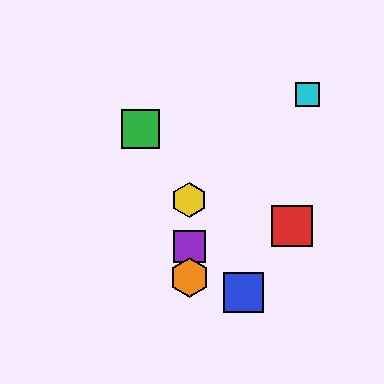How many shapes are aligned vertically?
3 shapes (the yellow hexagon, the purple square, the orange hexagon) are aligned vertically.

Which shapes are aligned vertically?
The yellow hexagon, the purple square, the orange hexagon are aligned vertically.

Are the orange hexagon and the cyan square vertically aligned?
No, the orange hexagon is at x≈189 and the cyan square is at x≈307.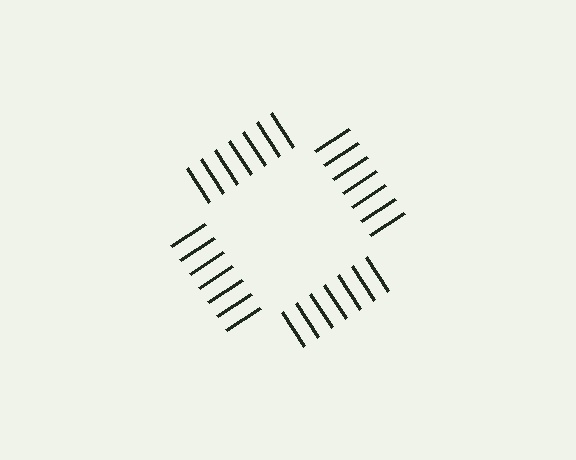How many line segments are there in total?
28 — 7 along each of the 4 edges.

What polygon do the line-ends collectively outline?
An illusory square — the line segments terminate on its edges but no continuous stroke is drawn.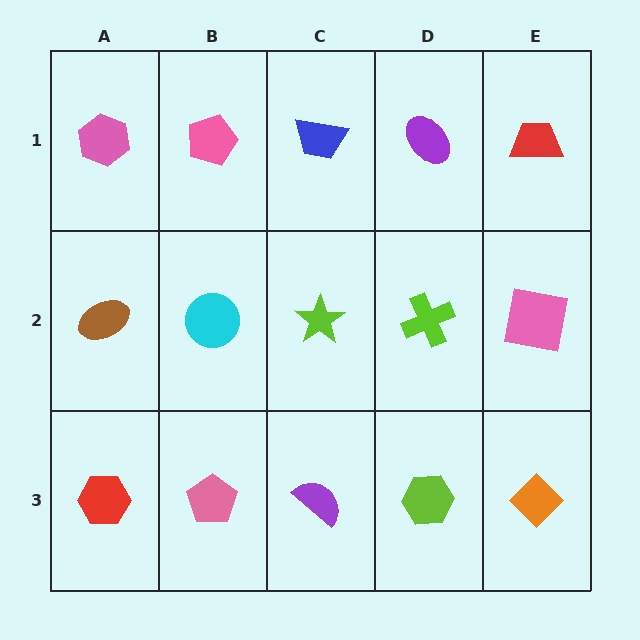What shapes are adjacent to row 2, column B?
A pink pentagon (row 1, column B), a pink pentagon (row 3, column B), a brown ellipse (row 2, column A), a lime star (row 2, column C).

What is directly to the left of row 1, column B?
A pink hexagon.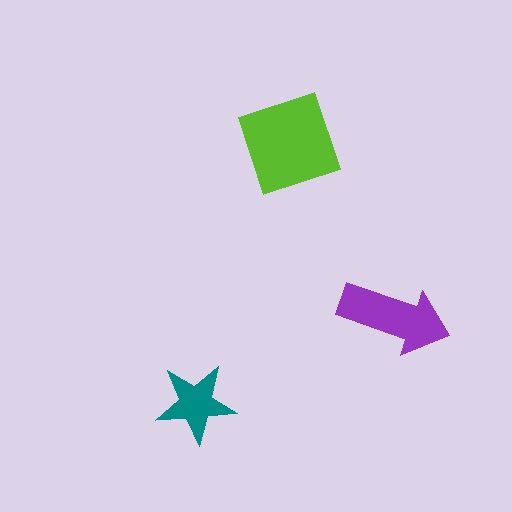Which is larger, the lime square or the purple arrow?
The lime square.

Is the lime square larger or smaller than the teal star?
Larger.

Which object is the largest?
The lime square.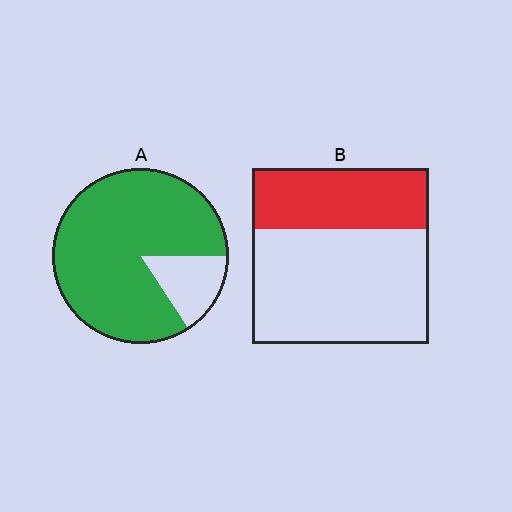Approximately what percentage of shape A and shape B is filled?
A is approximately 85% and B is approximately 35%.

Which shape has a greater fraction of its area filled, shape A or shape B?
Shape A.